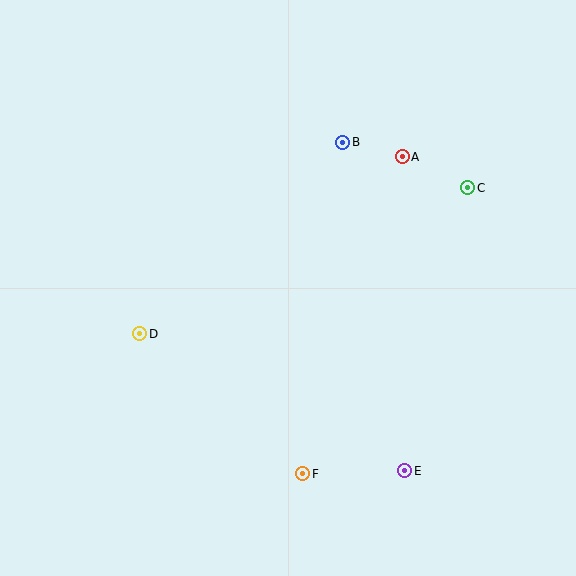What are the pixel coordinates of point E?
Point E is at (405, 471).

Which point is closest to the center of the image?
Point D at (140, 334) is closest to the center.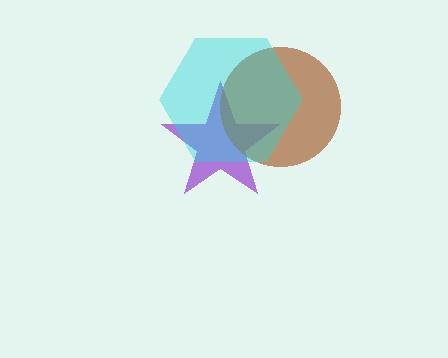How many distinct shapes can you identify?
There are 3 distinct shapes: a purple star, a brown circle, a cyan hexagon.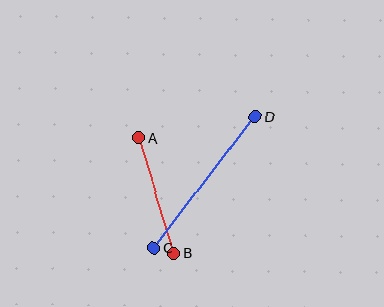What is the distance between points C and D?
The distance is approximately 166 pixels.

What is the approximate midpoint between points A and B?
The midpoint is at approximately (156, 196) pixels.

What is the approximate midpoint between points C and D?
The midpoint is at approximately (205, 182) pixels.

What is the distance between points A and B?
The distance is approximately 120 pixels.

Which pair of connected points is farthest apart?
Points C and D are farthest apart.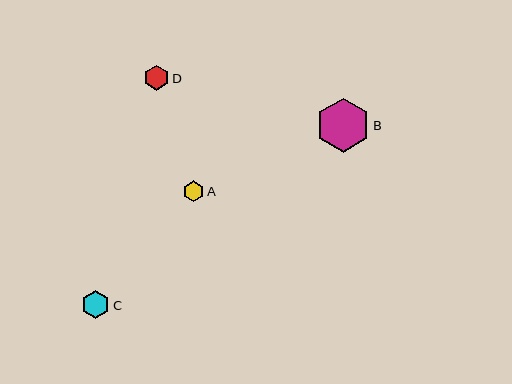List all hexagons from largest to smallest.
From largest to smallest: B, C, D, A.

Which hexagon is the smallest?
Hexagon A is the smallest with a size of approximately 21 pixels.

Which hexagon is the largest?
Hexagon B is the largest with a size of approximately 54 pixels.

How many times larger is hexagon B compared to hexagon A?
Hexagon B is approximately 2.6 times the size of hexagon A.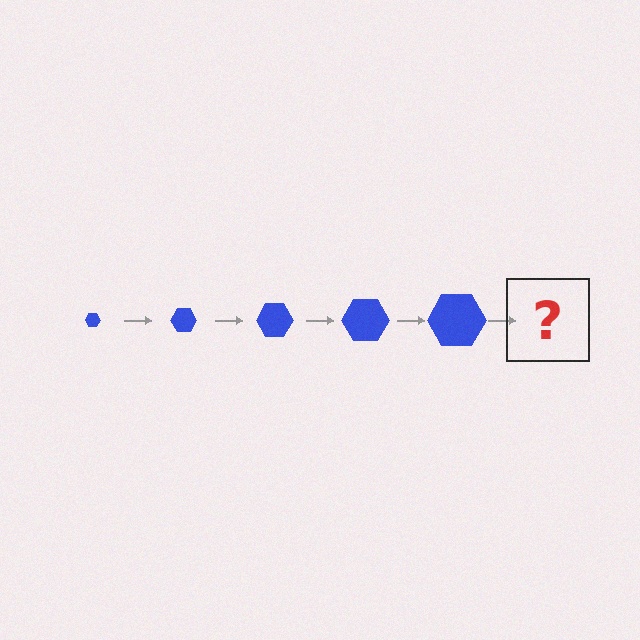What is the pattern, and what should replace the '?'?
The pattern is that the hexagon gets progressively larger each step. The '?' should be a blue hexagon, larger than the previous one.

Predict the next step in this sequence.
The next step is a blue hexagon, larger than the previous one.